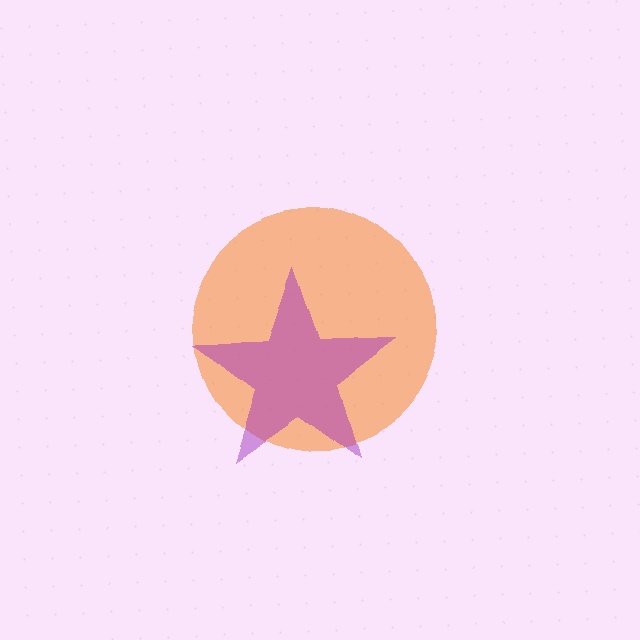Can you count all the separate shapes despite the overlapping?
Yes, there are 2 separate shapes.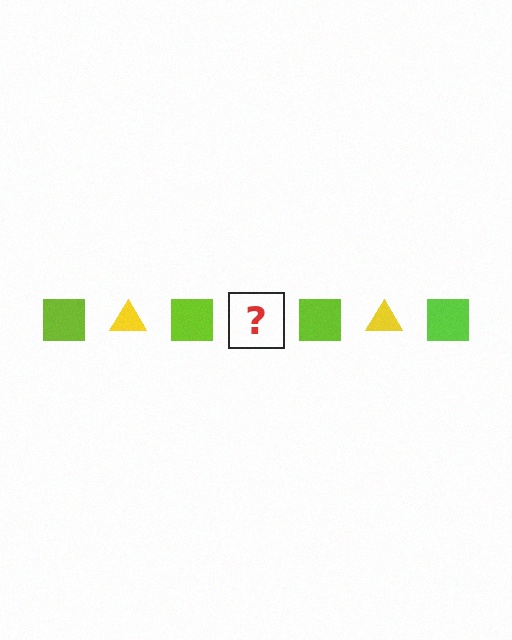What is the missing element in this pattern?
The missing element is a yellow triangle.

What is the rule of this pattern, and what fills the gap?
The rule is that the pattern alternates between lime square and yellow triangle. The gap should be filled with a yellow triangle.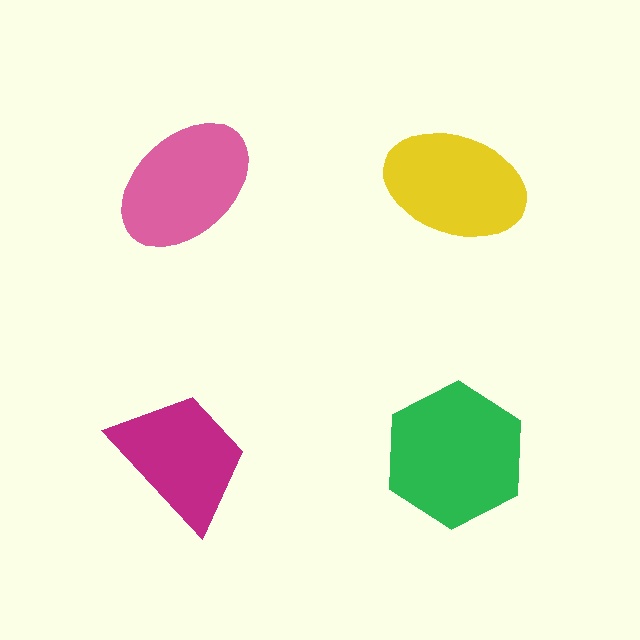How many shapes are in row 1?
2 shapes.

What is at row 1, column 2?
A yellow ellipse.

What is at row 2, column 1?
A magenta trapezoid.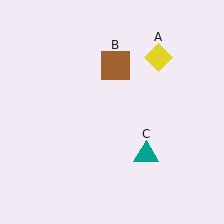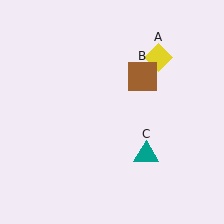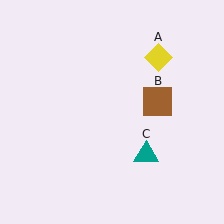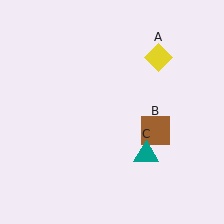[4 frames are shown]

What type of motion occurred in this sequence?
The brown square (object B) rotated clockwise around the center of the scene.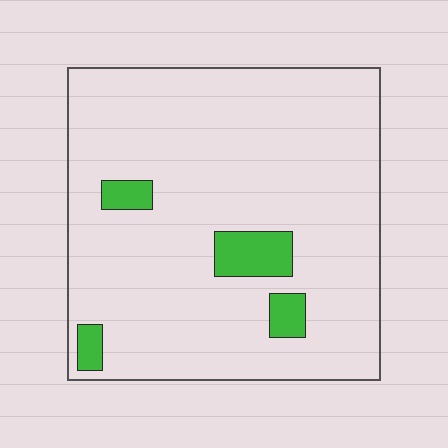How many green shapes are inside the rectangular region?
4.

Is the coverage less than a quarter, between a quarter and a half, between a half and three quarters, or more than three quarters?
Less than a quarter.